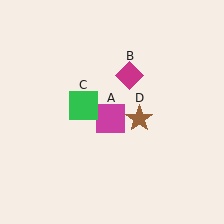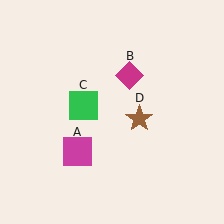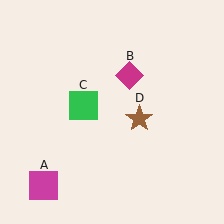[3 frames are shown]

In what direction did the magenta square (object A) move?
The magenta square (object A) moved down and to the left.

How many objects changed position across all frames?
1 object changed position: magenta square (object A).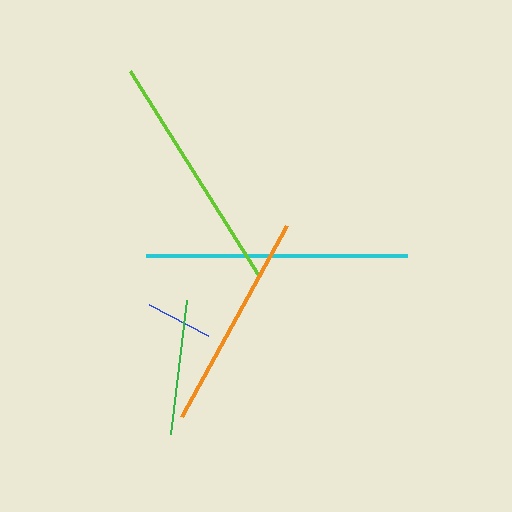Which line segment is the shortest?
The blue line is the shortest at approximately 66 pixels.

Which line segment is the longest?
The cyan line is the longest at approximately 262 pixels.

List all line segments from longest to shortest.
From longest to shortest: cyan, lime, orange, green, blue.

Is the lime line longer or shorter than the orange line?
The lime line is longer than the orange line.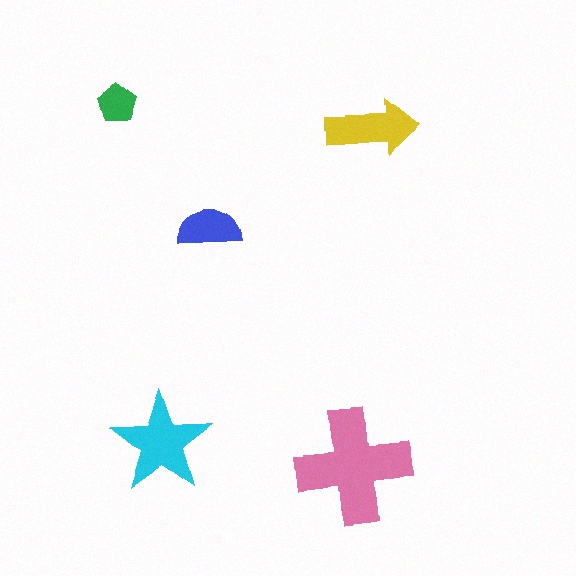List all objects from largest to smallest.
The pink cross, the cyan star, the yellow arrow, the blue semicircle, the green pentagon.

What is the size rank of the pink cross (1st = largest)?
1st.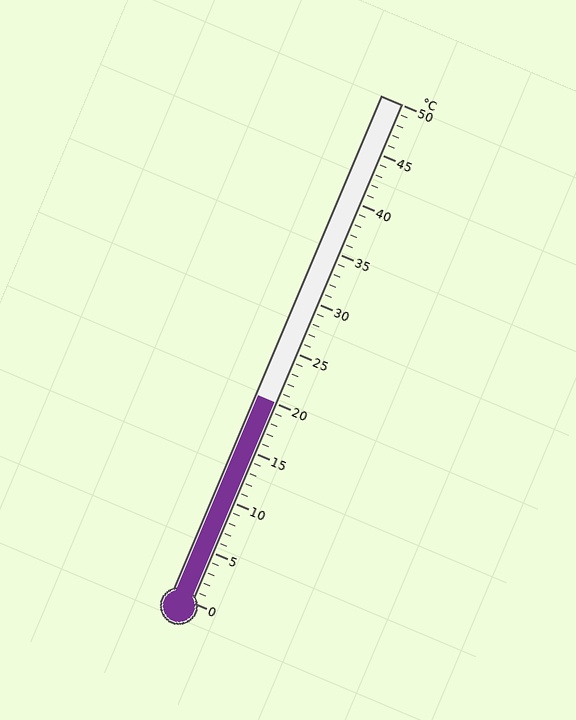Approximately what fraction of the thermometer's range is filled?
The thermometer is filled to approximately 40% of its range.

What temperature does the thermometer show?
The thermometer shows approximately 20°C.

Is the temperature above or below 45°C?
The temperature is below 45°C.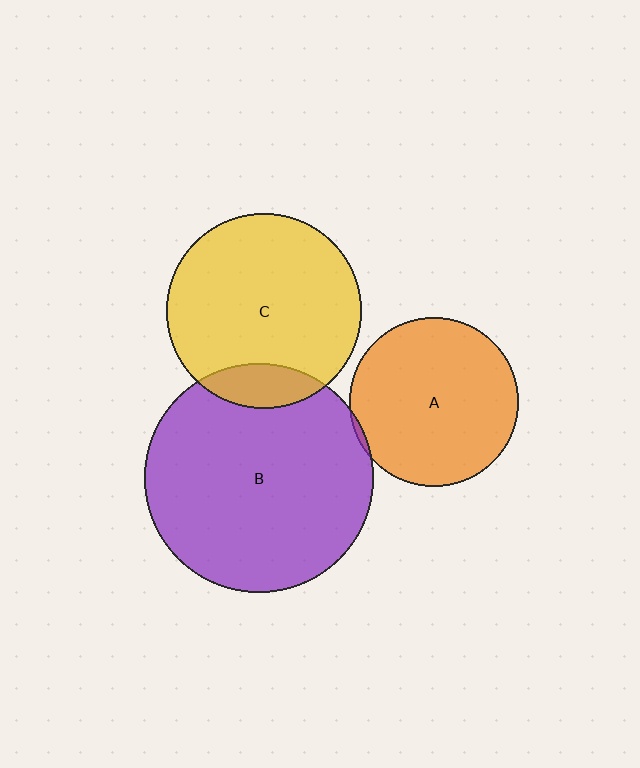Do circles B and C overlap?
Yes.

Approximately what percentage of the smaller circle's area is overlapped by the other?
Approximately 15%.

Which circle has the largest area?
Circle B (purple).